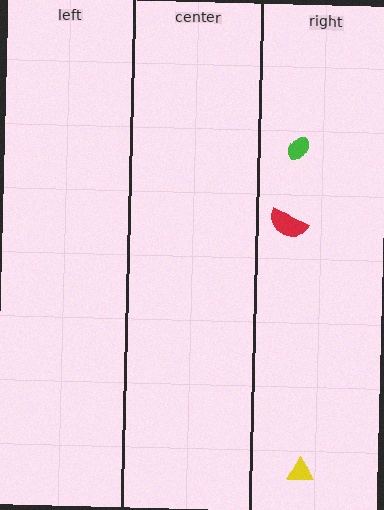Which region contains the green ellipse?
The right region.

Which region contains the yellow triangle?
The right region.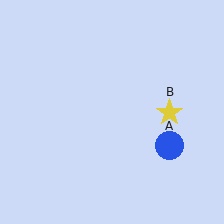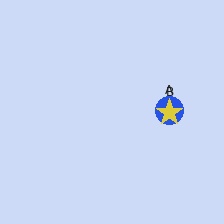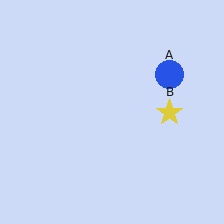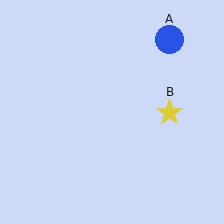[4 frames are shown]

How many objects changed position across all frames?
1 object changed position: blue circle (object A).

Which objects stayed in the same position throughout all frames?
Yellow star (object B) remained stationary.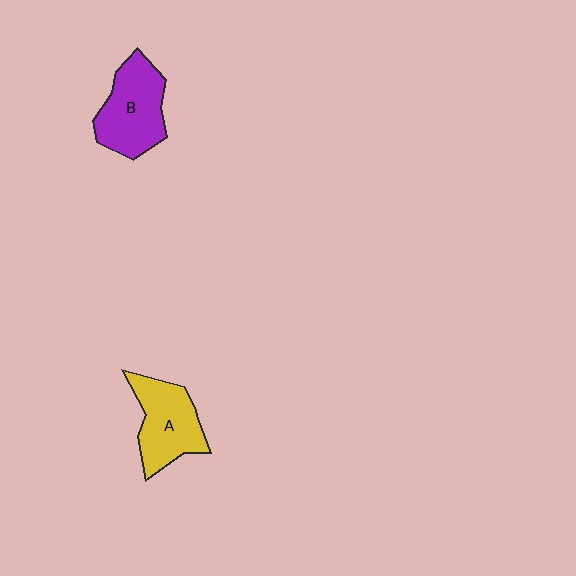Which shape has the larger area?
Shape B (purple).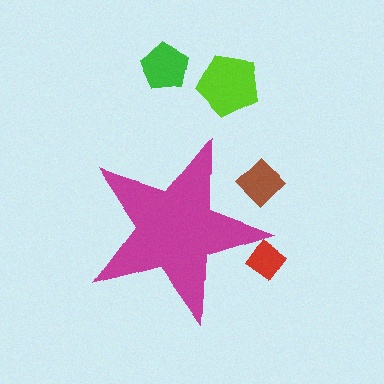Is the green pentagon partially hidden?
No, the green pentagon is fully visible.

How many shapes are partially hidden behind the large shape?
2 shapes are partially hidden.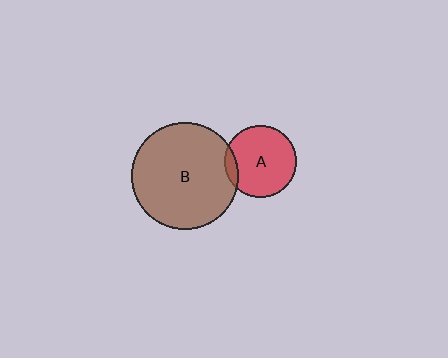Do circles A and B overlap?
Yes.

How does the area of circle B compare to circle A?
Approximately 2.2 times.